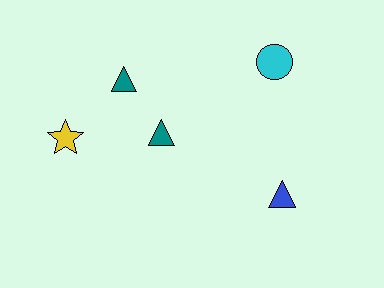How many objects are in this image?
There are 5 objects.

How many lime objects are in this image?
There are no lime objects.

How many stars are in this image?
There is 1 star.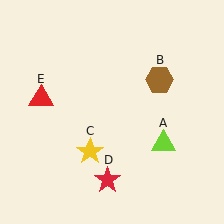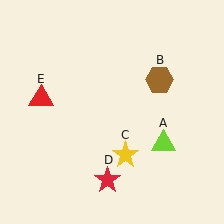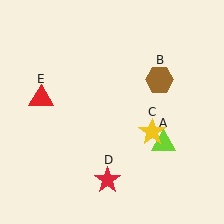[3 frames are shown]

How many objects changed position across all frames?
1 object changed position: yellow star (object C).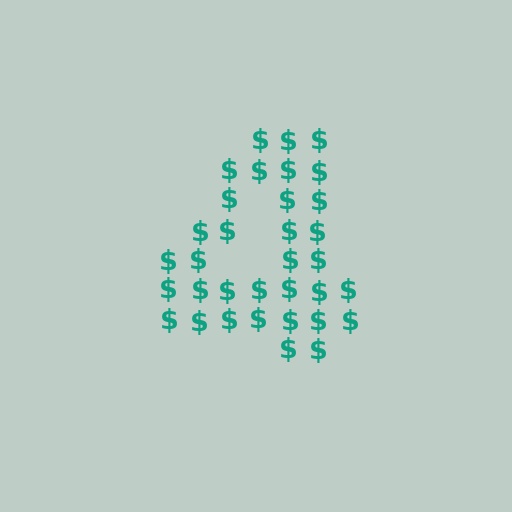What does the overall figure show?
The overall figure shows the digit 4.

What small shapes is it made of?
It is made of small dollar signs.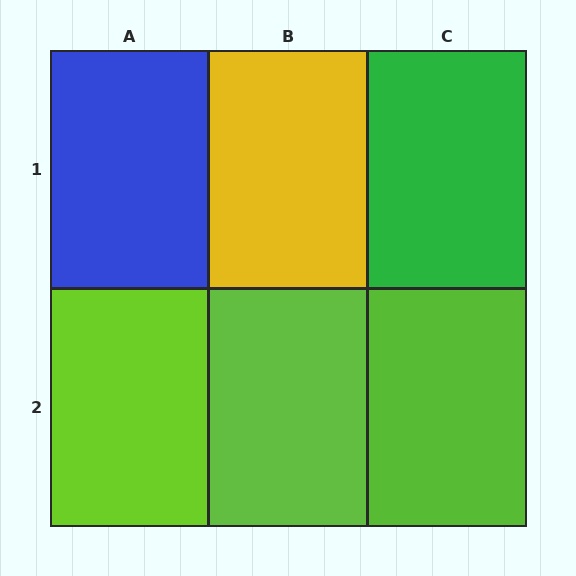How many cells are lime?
3 cells are lime.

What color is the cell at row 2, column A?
Lime.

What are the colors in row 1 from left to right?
Blue, yellow, green.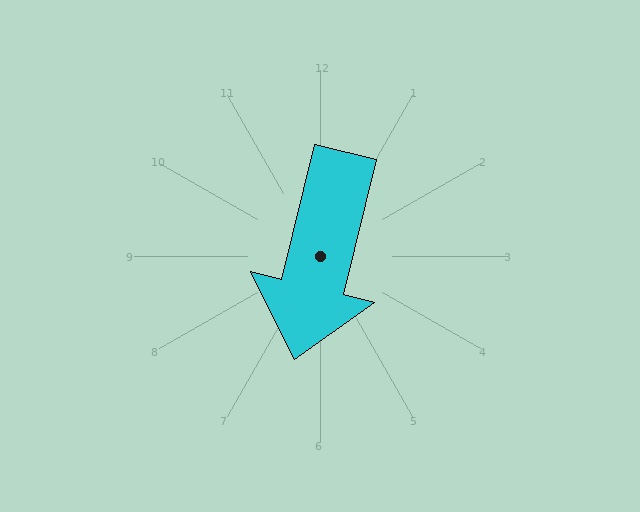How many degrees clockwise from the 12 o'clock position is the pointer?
Approximately 194 degrees.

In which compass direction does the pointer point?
South.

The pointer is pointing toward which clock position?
Roughly 6 o'clock.